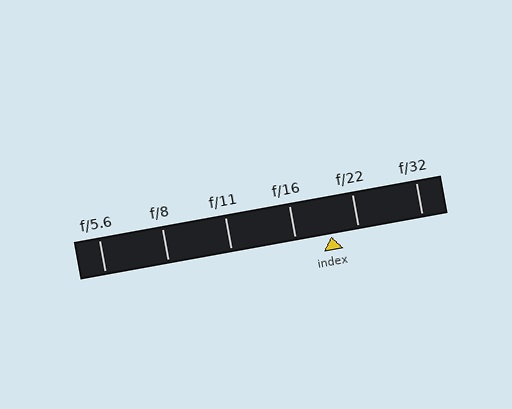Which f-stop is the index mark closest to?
The index mark is closest to f/22.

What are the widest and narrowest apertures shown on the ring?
The widest aperture shown is f/5.6 and the narrowest is f/32.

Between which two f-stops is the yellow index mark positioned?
The index mark is between f/16 and f/22.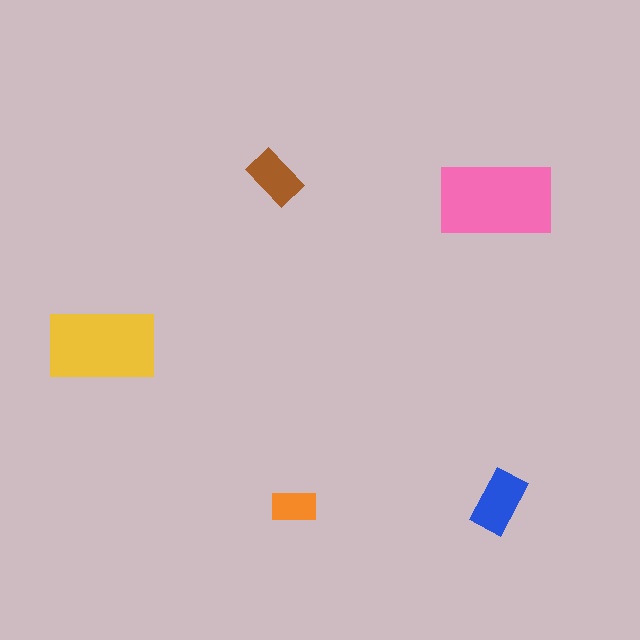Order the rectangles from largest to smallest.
the pink one, the yellow one, the blue one, the brown one, the orange one.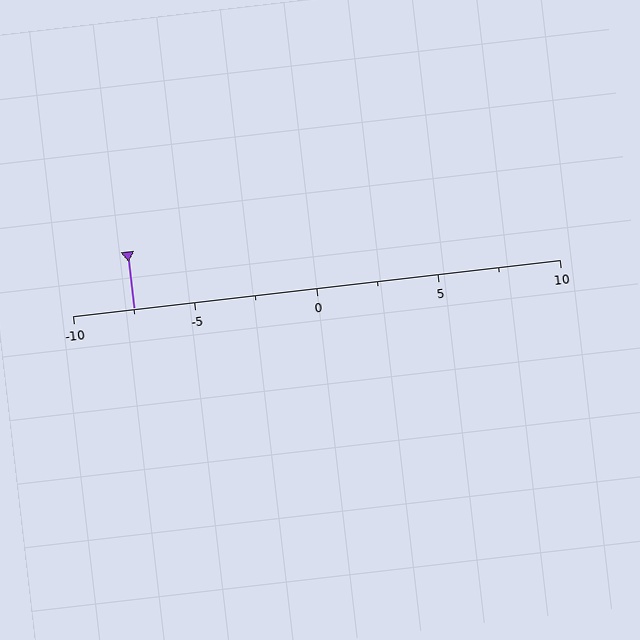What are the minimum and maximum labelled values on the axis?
The axis runs from -10 to 10.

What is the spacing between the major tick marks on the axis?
The major ticks are spaced 5 apart.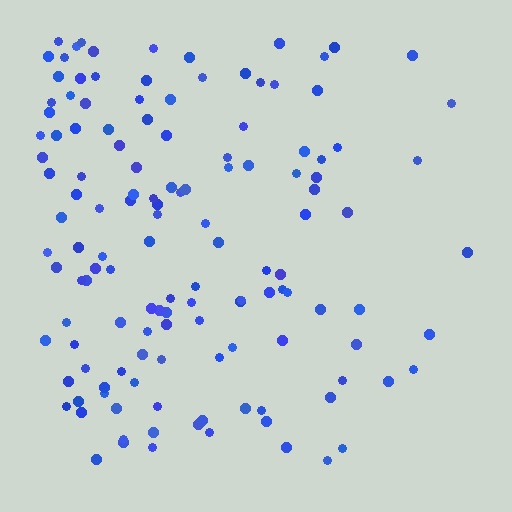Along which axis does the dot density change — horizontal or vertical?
Horizontal.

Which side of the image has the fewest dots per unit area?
The right.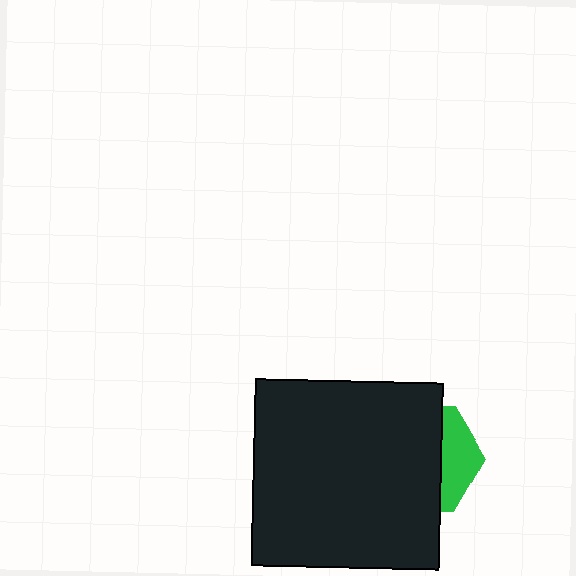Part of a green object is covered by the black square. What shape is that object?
It is a hexagon.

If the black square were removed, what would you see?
You would see the complete green hexagon.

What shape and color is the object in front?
The object in front is a black square.